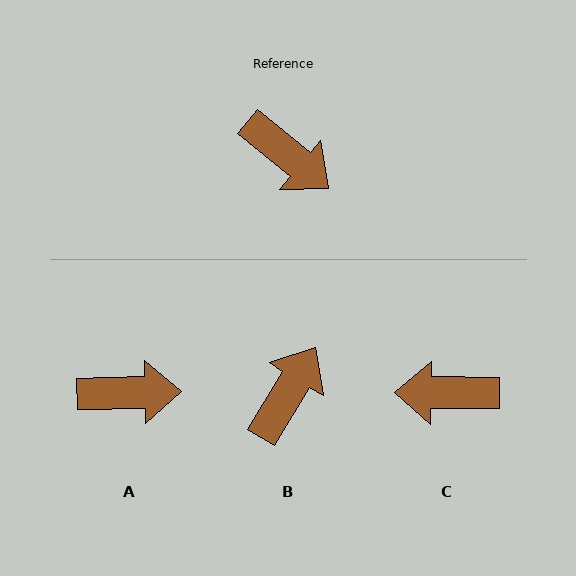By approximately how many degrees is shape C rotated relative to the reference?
Approximately 141 degrees clockwise.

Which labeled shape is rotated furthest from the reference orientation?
C, about 141 degrees away.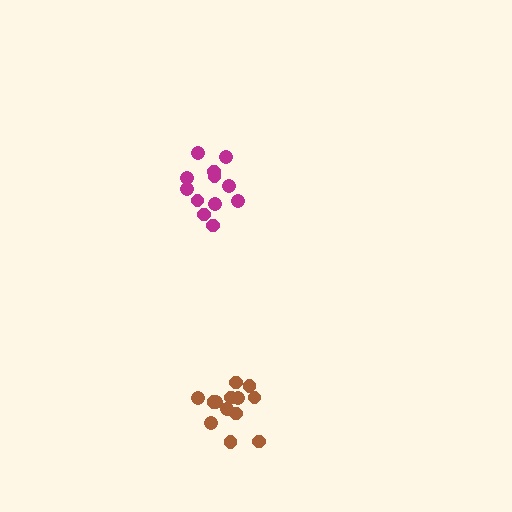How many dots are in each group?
Group 1: 12 dots, Group 2: 13 dots (25 total).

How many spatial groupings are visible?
There are 2 spatial groupings.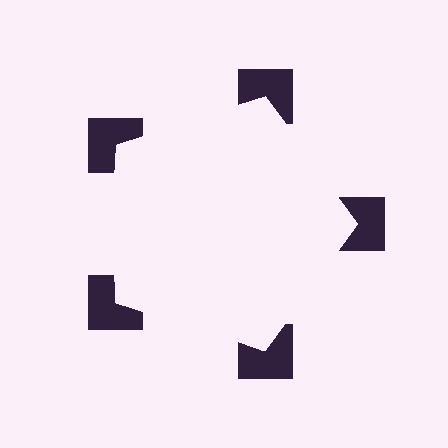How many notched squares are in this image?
There are 5 — one at each vertex of the illusory pentagon.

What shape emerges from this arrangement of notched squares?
An illusory pentagon — its edges are inferred from the aligned wedge cuts in the notched squares, not physically drawn.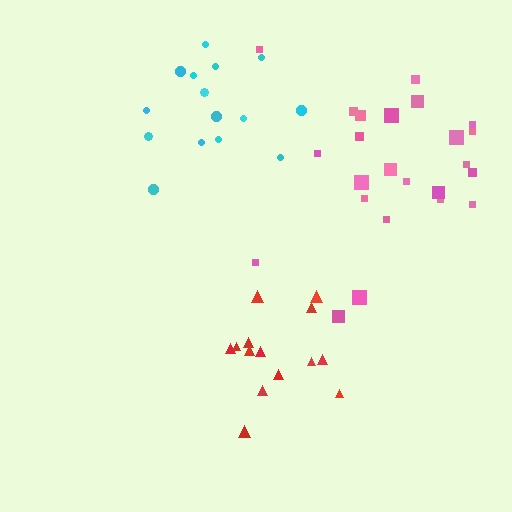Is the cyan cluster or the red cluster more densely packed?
Cyan.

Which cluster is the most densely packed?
Cyan.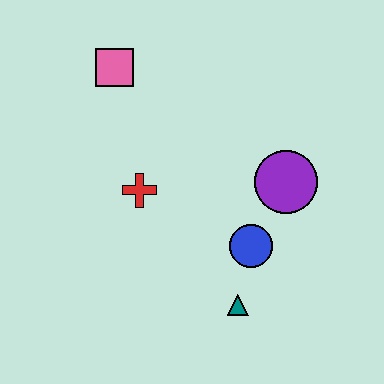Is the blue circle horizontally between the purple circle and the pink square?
Yes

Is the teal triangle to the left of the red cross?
No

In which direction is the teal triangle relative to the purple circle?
The teal triangle is below the purple circle.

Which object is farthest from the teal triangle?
The pink square is farthest from the teal triangle.